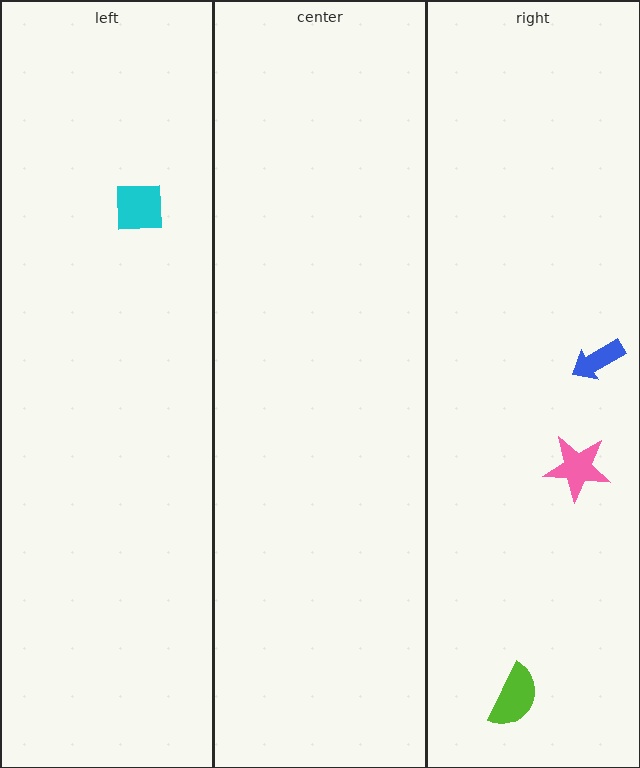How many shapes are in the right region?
3.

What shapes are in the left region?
The cyan square.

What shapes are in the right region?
The lime semicircle, the blue arrow, the pink star.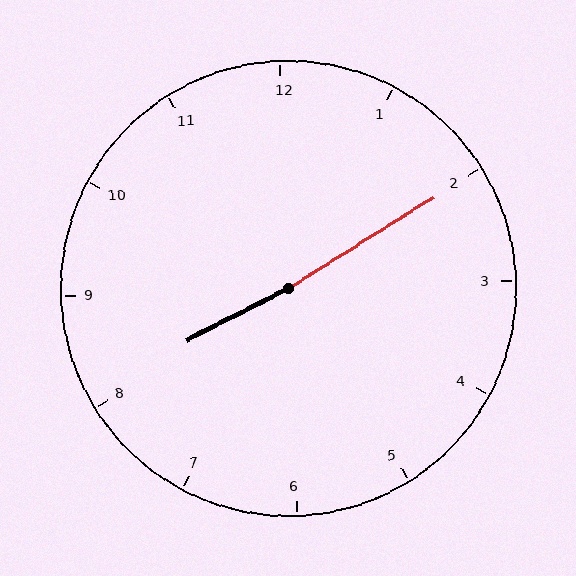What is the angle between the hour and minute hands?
Approximately 175 degrees.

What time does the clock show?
8:10.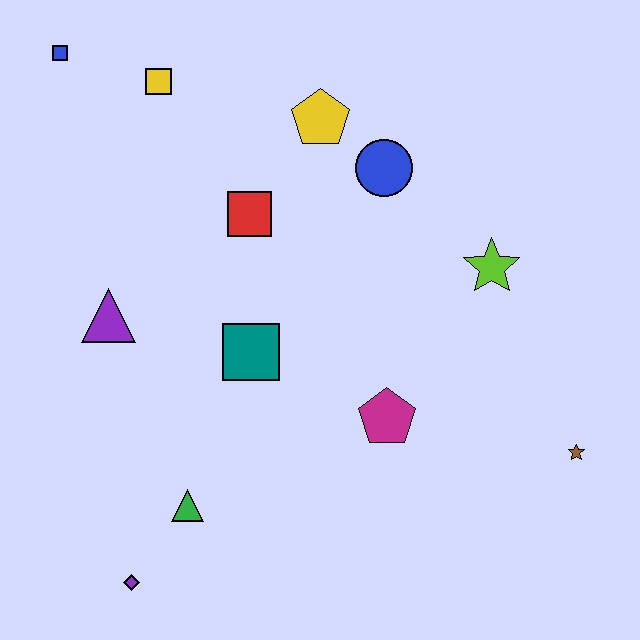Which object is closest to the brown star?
The magenta pentagon is closest to the brown star.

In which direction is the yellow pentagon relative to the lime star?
The yellow pentagon is to the left of the lime star.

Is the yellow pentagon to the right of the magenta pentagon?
No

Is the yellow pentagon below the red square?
No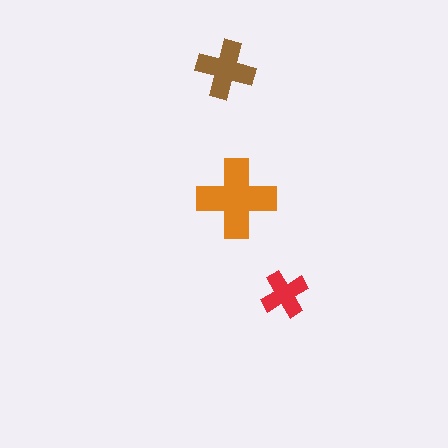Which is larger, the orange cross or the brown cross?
The orange one.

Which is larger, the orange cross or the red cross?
The orange one.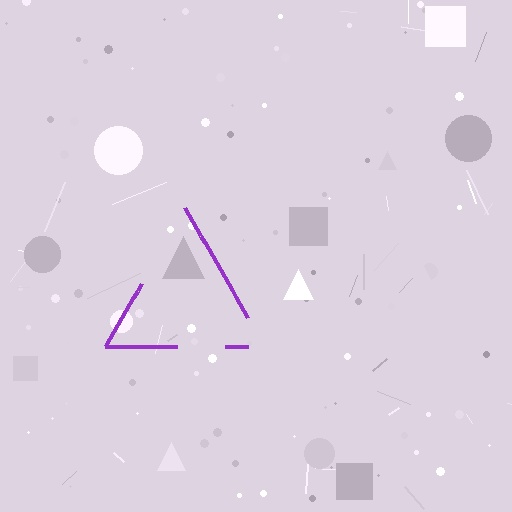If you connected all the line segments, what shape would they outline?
They would outline a triangle.